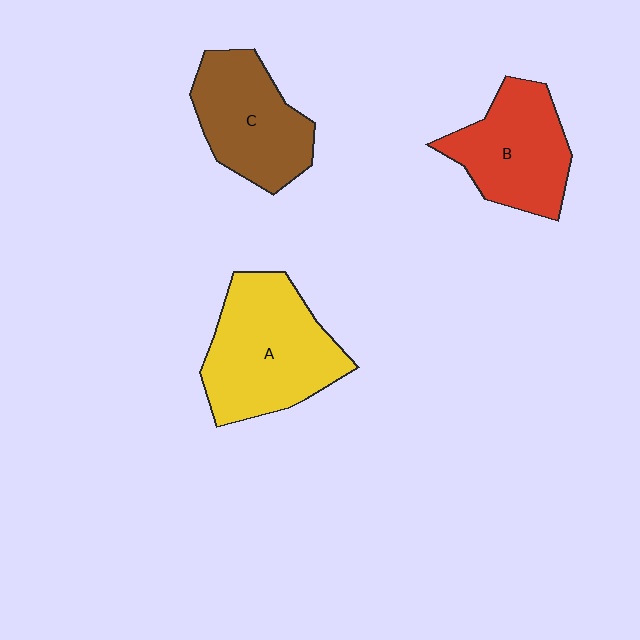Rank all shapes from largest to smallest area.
From largest to smallest: A (yellow), C (brown), B (red).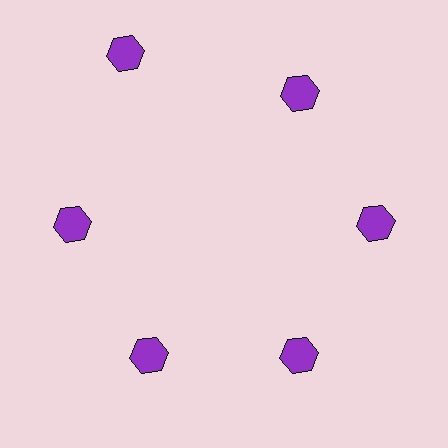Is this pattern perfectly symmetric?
No. The 6 purple hexagons are arranged in a ring, but one element near the 11 o'clock position is pushed outward from the center, breaking the 6-fold rotational symmetry.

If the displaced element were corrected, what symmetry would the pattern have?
It would have 6-fold rotational symmetry — the pattern would map onto itself every 60 degrees.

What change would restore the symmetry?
The symmetry would be restored by moving it inward, back onto the ring so that all 6 hexagons sit at equal angles and equal distance from the center.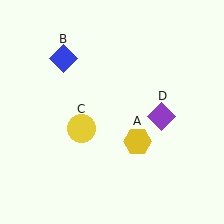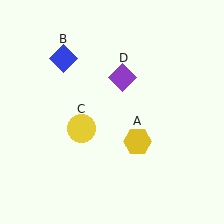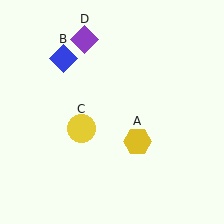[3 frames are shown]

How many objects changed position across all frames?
1 object changed position: purple diamond (object D).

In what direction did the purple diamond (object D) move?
The purple diamond (object D) moved up and to the left.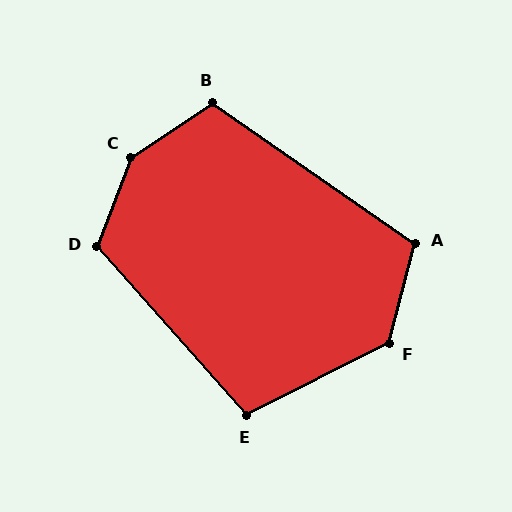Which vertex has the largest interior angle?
C, at approximately 145 degrees.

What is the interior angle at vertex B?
Approximately 111 degrees (obtuse).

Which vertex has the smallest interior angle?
E, at approximately 105 degrees.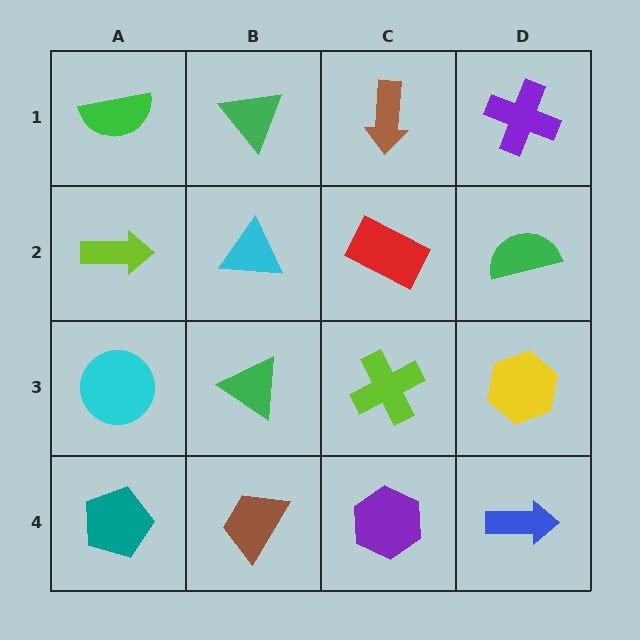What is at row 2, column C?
A red rectangle.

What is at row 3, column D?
A yellow hexagon.